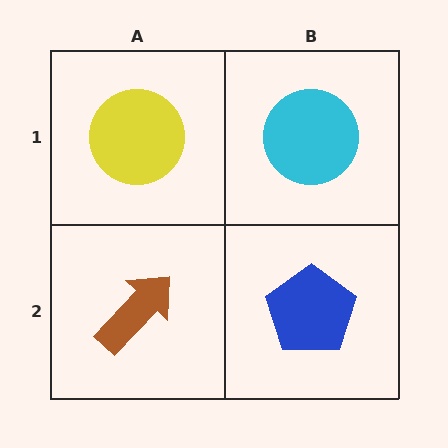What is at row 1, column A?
A yellow circle.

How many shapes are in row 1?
2 shapes.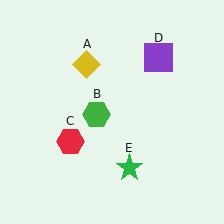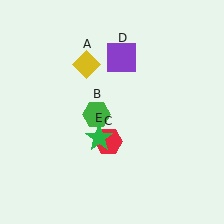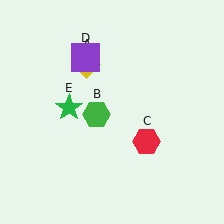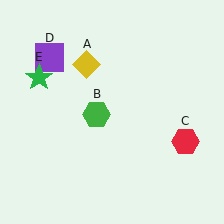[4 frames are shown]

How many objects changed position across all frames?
3 objects changed position: red hexagon (object C), purple square (object D), green star (object E).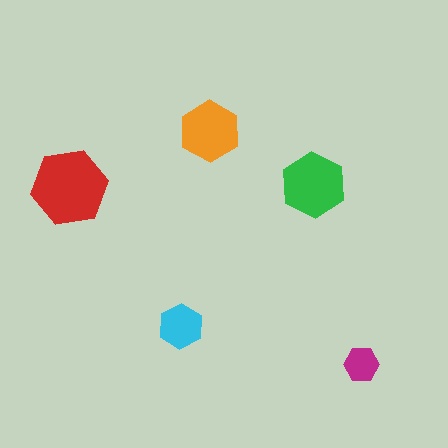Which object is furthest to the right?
The magenta hexagon is rightmost.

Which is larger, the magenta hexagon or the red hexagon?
The red one.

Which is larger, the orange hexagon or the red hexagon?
The red one.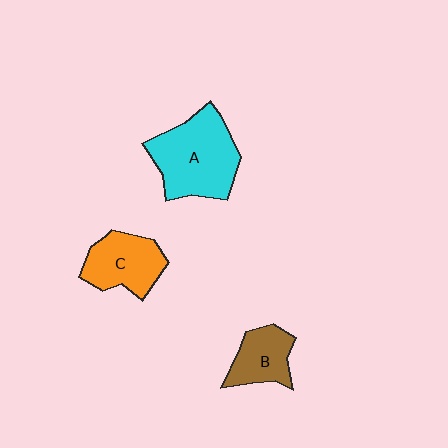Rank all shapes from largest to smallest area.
From largest to smallest: A (cyan), C (orange), B (brown).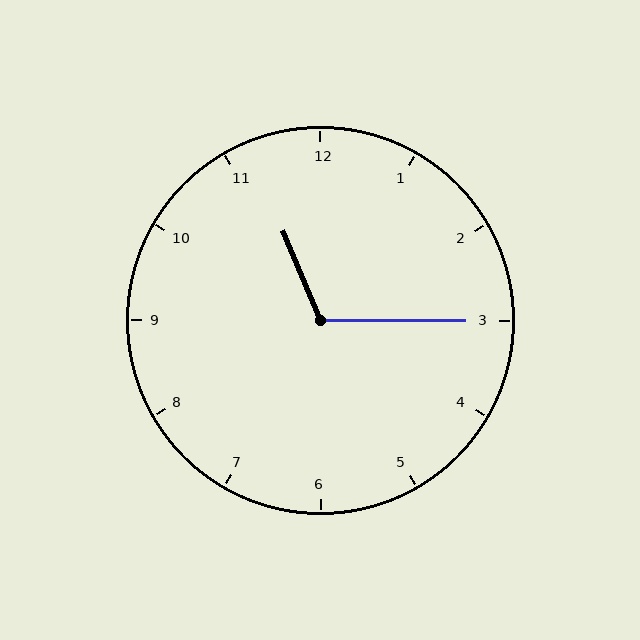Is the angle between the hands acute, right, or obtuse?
It is obtuse.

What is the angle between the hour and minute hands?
Approximately 112 degrees.